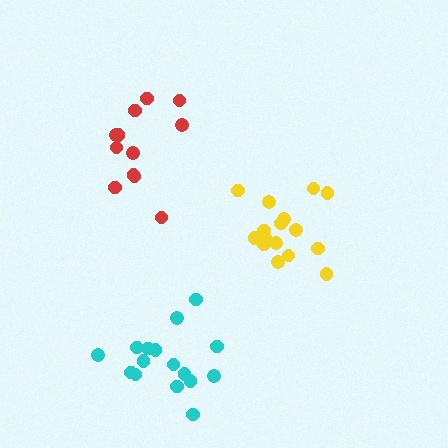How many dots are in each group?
Group 1: 16 dots, Group 2: 12 dots, Group 3: 16 dots (44 total).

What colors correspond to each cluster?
The clusters are colored: cyan, red, yellow.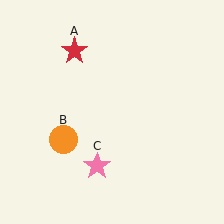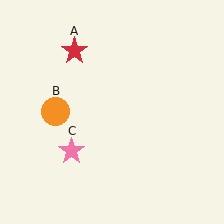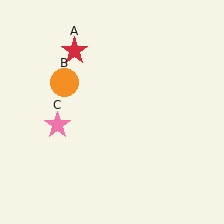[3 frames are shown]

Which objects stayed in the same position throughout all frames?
Red star (object A) remained stationary.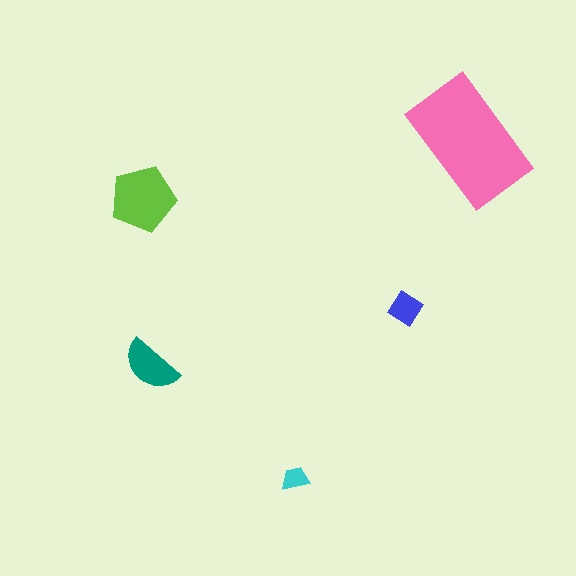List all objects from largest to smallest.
The pink rectangle, the lime pentagon, the teal semicircle, the blue diamond, the cyan trapezoid.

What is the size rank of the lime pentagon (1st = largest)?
2nd.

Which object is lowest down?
The cyan trapezoid is bottommost.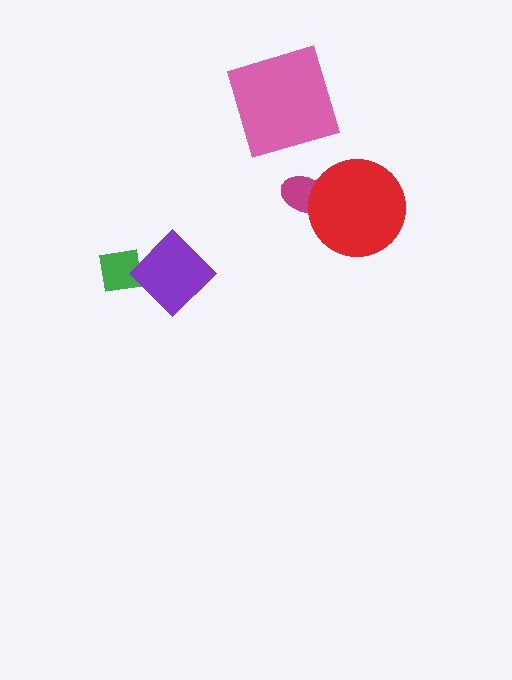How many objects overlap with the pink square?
0 objects overlap with the pink square.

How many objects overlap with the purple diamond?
1 object overlaps with the purple diamond.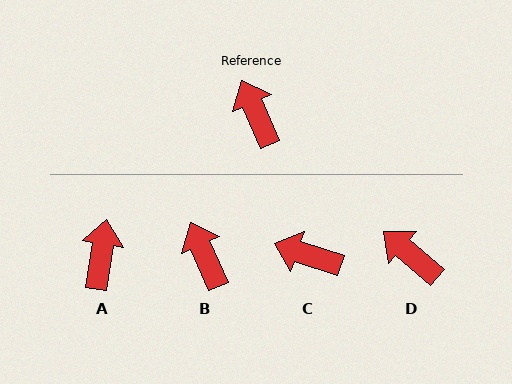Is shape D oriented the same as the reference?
No, it is off by about 26 degrees.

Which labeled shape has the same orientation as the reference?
B.